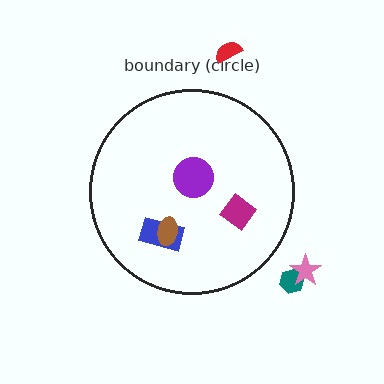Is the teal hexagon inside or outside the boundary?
Outside.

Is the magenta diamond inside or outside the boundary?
Inside.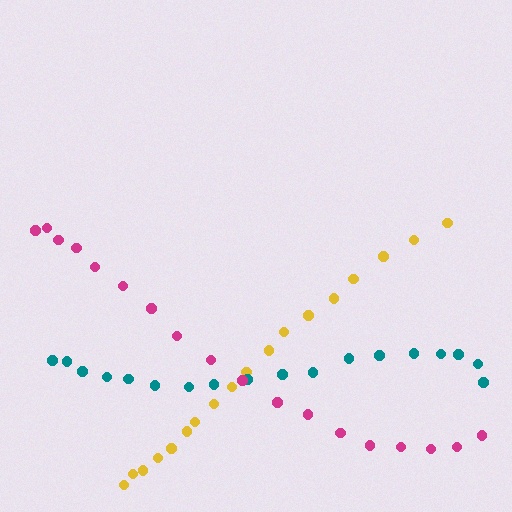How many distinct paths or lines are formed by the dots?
There are 3 distinct paths.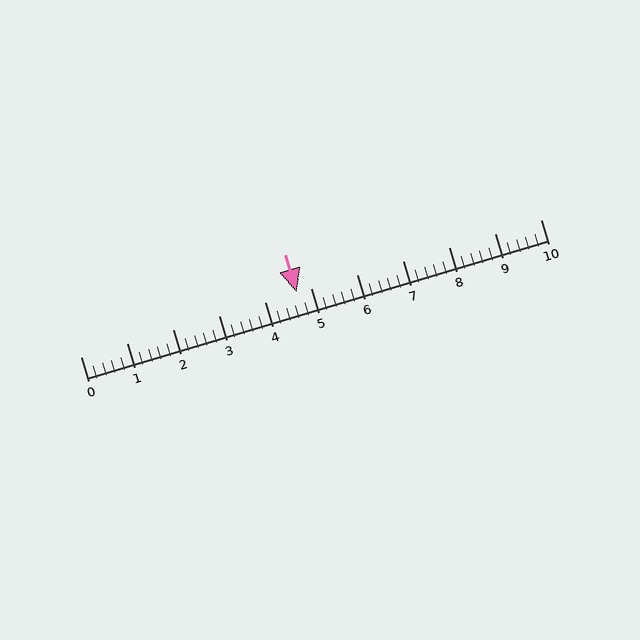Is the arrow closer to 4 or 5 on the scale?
The arrow is closer to 5.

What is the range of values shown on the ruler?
The ruler shows values from 0 to 10.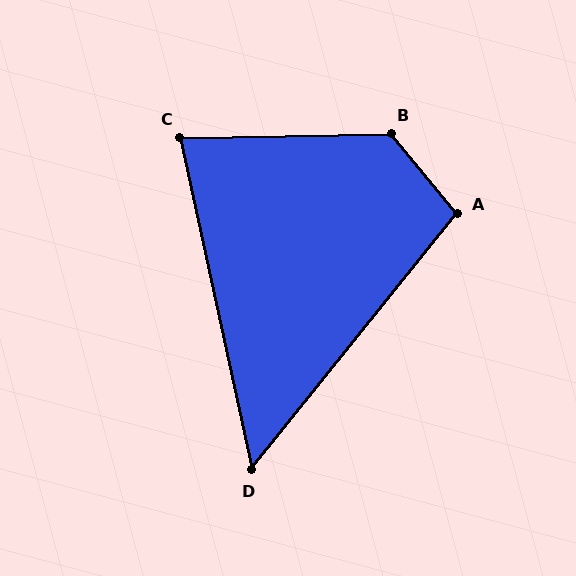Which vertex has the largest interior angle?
B, at approximately 129 degrees.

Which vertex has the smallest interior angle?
D, at approximately 51 degrees.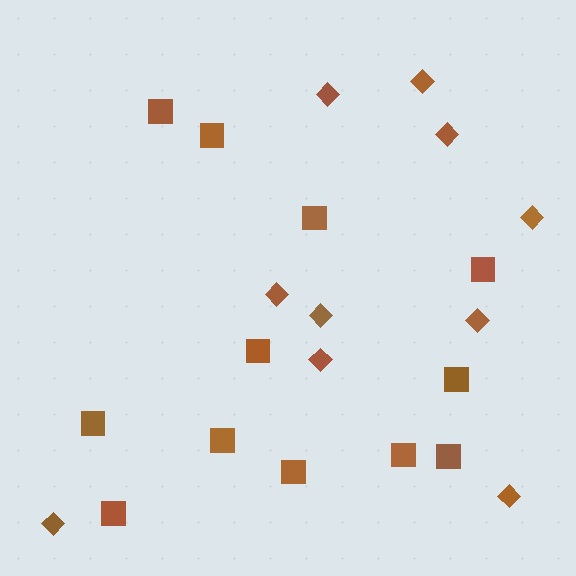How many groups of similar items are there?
There are 2 groups: one group of diamonds (10) and one group of squares (12).